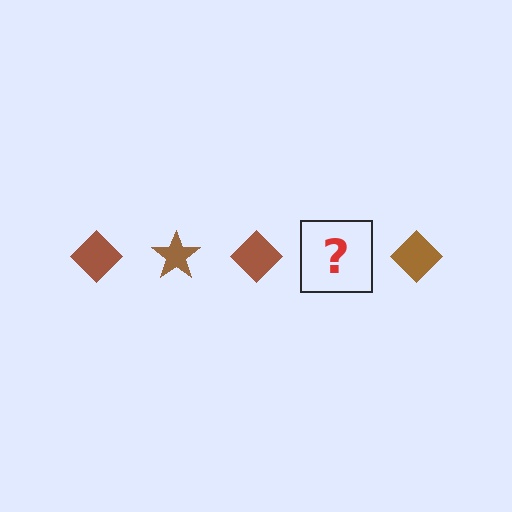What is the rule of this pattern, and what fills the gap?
The rule is that the pattern cycles through diamond, star shapes in brown. The gap should be filled with a brown star.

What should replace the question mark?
The question mark should be replaced with a brown star.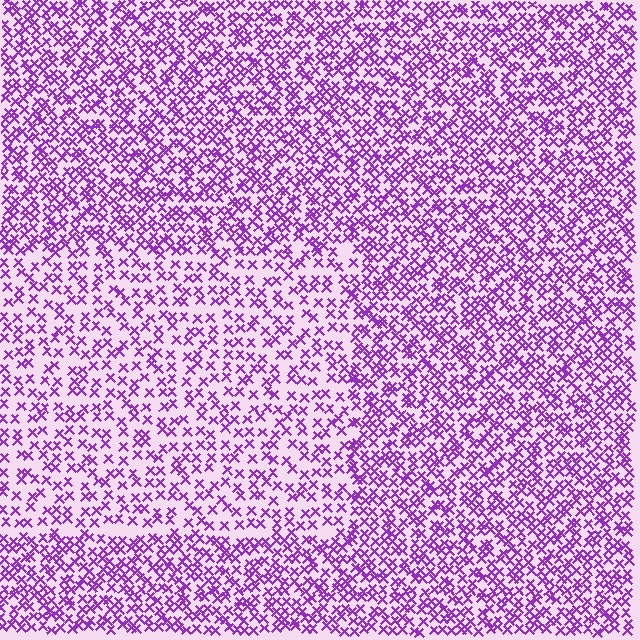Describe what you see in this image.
The image contains small purple elements arranged at two different densities. A rectangle-shaped region is visible where the elements are less densely packed than the surrounding area.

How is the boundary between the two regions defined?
The boundary is defined by a change in element density (approximately 1.8x ratio). All elements are the same color, size, and shape.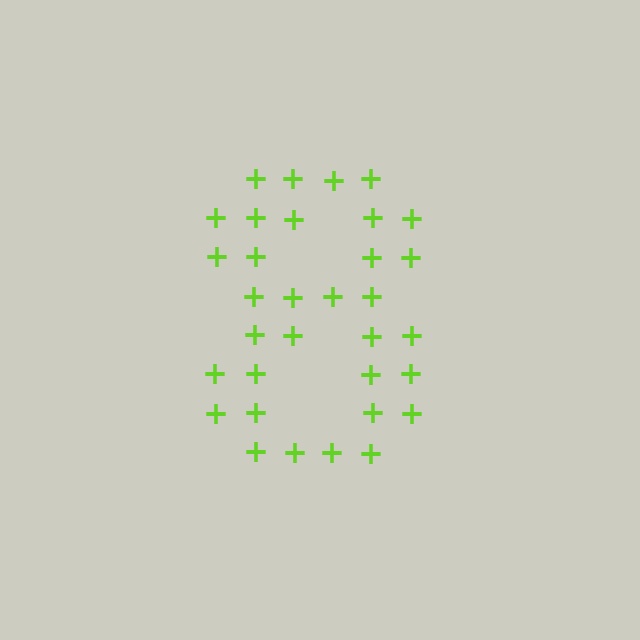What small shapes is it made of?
It is made of small plus signs.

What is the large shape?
The large shape is the digit 8.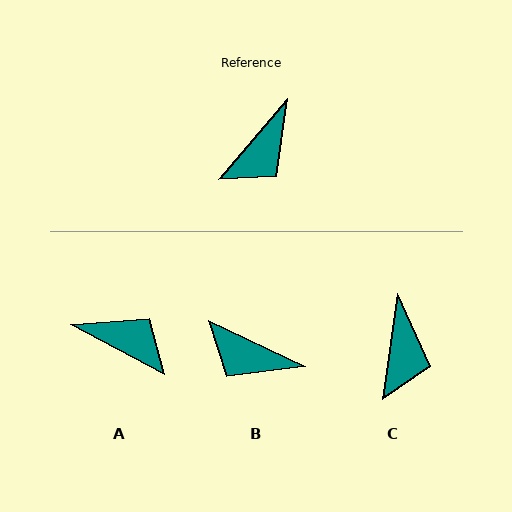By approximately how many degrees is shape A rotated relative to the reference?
Approximately 102 degrees counter-clockwise.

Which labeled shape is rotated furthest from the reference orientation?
A, about 102 degrees away.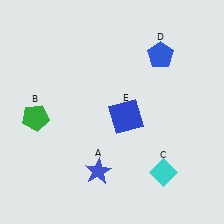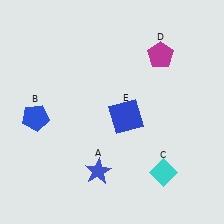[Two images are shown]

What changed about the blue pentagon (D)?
In Image 1, D is blue. In Image 2, it changed to magenta.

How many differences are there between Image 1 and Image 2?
There are 2 differences between the two images.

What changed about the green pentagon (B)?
In Image 1, B is green. In Image 2, it changed to blue.